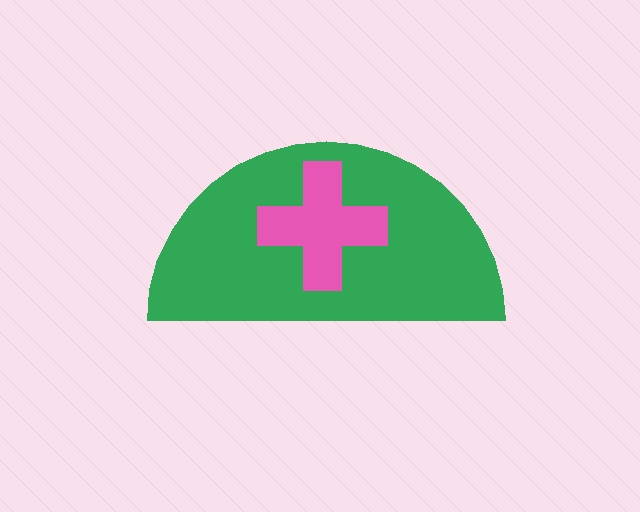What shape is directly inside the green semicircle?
The pink cross.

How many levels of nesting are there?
2.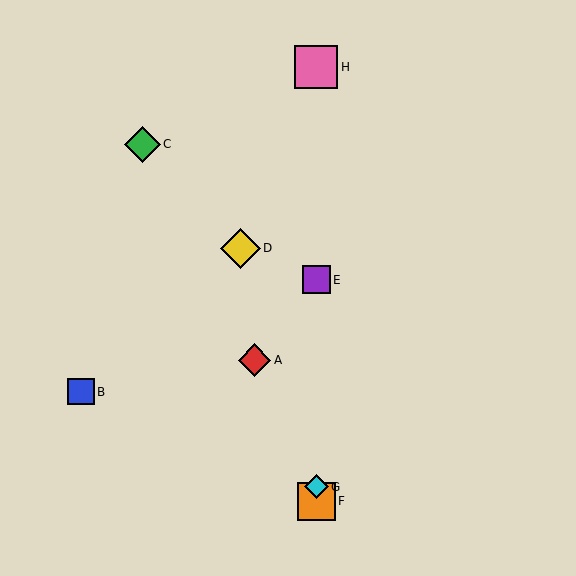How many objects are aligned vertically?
4 objects (E, F, G, H) are aligned vertically.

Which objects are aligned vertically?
Objects E, F, G, H are aligned vertically.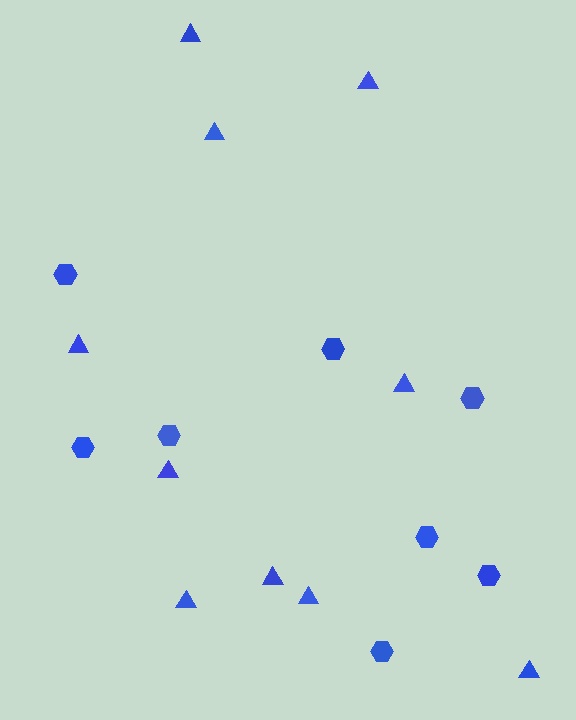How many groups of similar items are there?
There are 2 groups: one group of hexagons (8) and one group of triangles (10).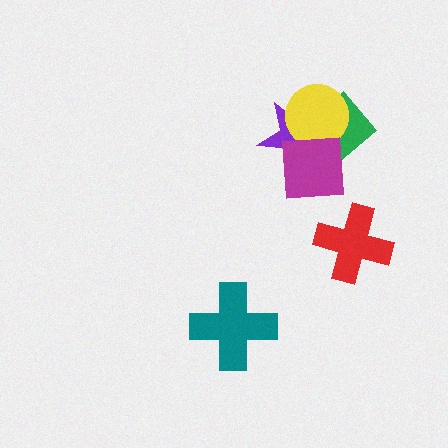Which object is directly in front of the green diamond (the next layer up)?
The purple star is directly in front of the green diamond.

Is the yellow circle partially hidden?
Yes, it is partially covered by another shape.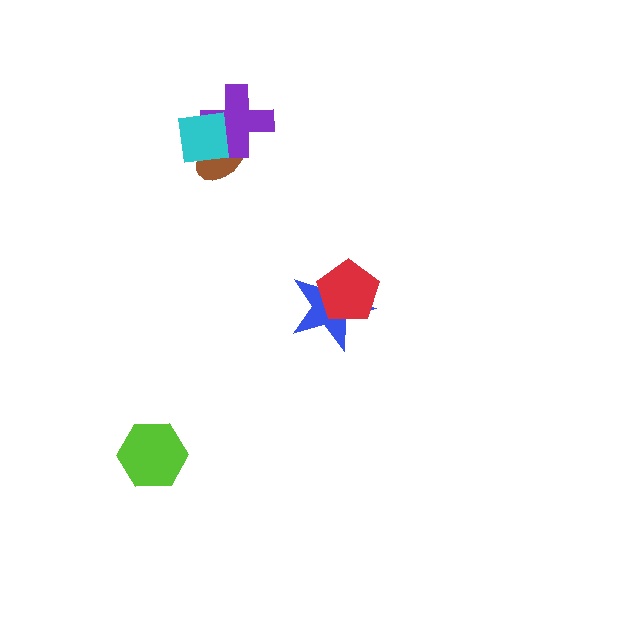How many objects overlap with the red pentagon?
1 object overlaps with the red pentagon.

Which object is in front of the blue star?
The red pentagon is in front of the blue star.